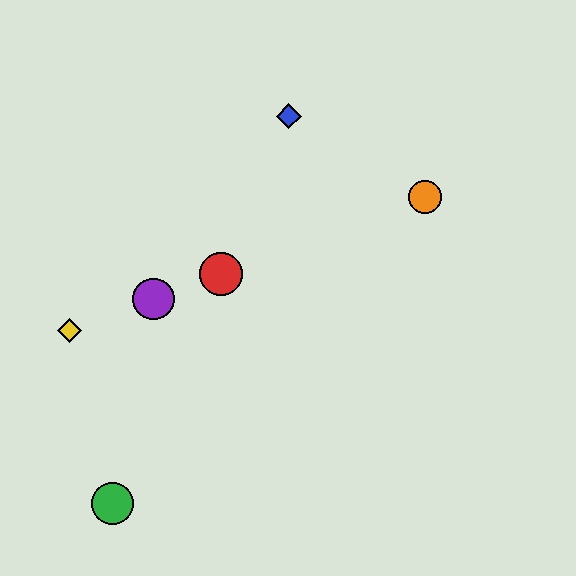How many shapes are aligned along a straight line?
4 shapes (the red circle, the yellow diamond, the purple circle, the orange circle) are aligned along a straight line.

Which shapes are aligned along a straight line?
The red circle, the yellow diamond, the purple circle, the orange circle are aligned along a straight line.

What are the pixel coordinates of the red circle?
The red circle is at (221, 274).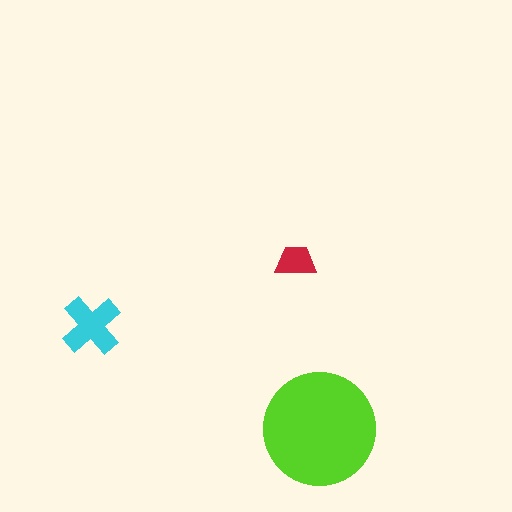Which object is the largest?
The lime circle.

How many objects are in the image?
There are 3 objects in the image.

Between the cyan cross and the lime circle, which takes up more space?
The lime circle.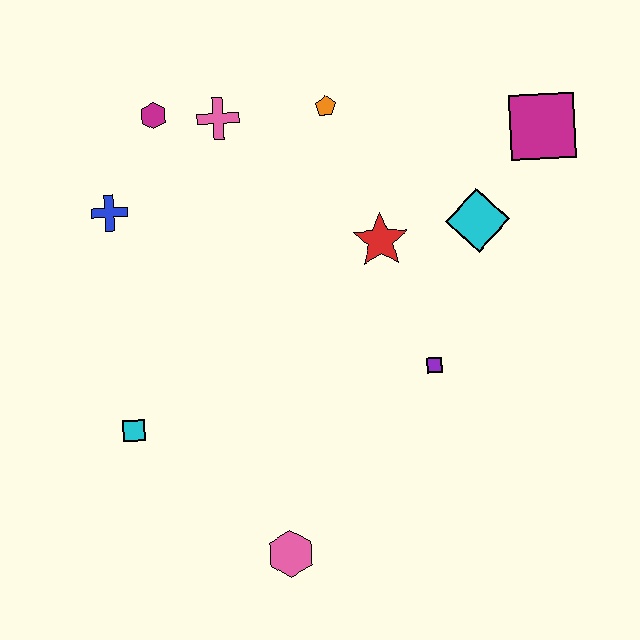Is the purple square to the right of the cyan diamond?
No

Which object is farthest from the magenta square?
The cyan square is farthest from the magenta square.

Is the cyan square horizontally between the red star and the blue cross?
Yes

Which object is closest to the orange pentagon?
The pink cross is closest to the orange pentagon.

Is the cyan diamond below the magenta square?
Yes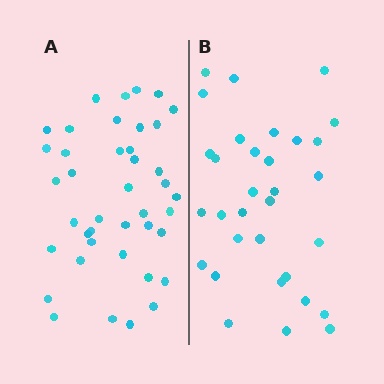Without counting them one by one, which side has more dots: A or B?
Region A (the left region) has more dots.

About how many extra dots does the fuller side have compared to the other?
Region A has roughly 8 or so more dots than region B.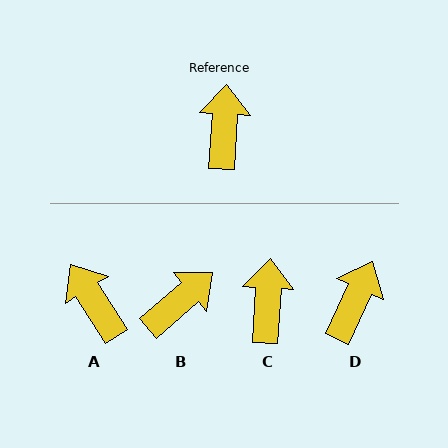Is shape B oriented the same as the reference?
No, it is off by about 46 degrees.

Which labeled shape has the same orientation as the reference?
C.